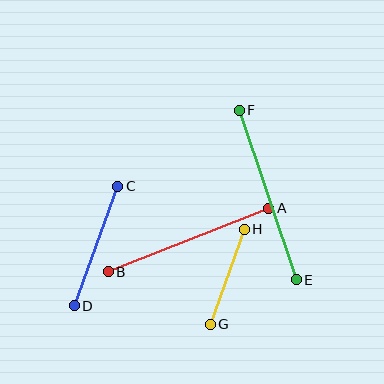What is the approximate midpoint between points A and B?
The midpoint is at approximately (189, 240) pixels.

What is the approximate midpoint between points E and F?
The midpoint is at approximately (268, 195) pixels.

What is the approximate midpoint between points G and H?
The midpoint is at approximately (227, 277) pixels.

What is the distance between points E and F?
The distance is approximately 179 pixels.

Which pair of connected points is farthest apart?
Points E and F are farthest apart.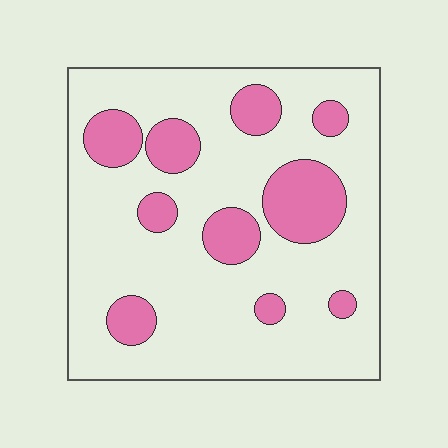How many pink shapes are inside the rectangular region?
10.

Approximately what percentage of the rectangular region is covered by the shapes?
Approximately 20%.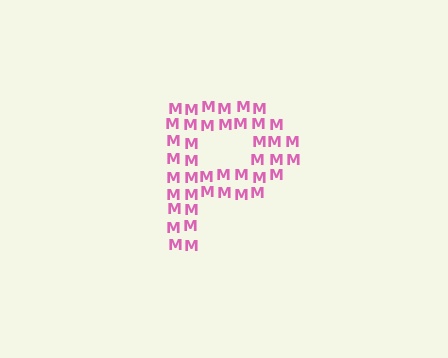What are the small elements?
The small elements are letter M's.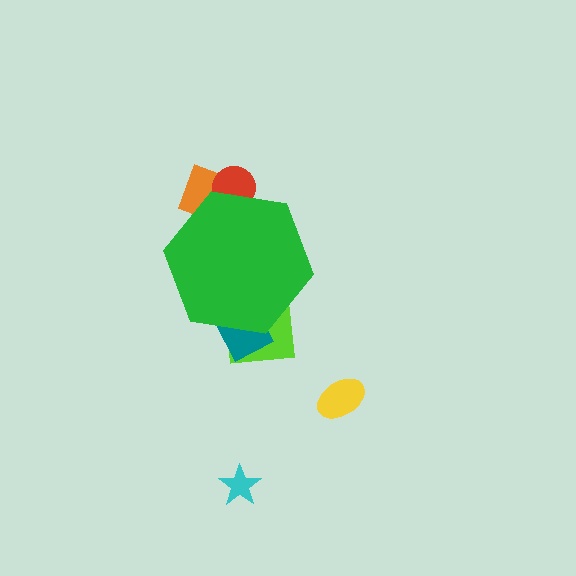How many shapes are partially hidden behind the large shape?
4 shapes are partially hidden.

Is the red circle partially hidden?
Yes, the red circle is partially hidden behind the green hexagon.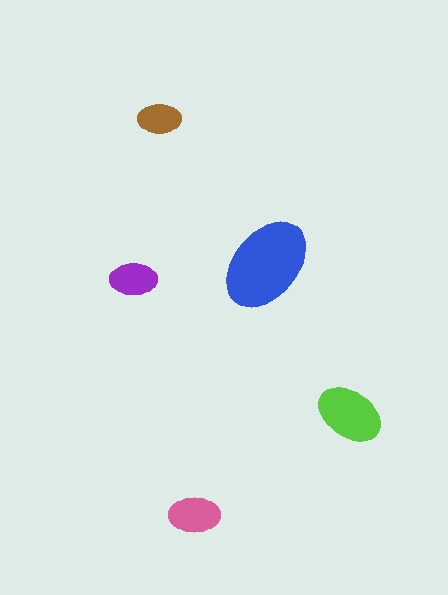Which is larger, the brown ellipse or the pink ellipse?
The pink one.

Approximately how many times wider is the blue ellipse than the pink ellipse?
About 2 times wider.